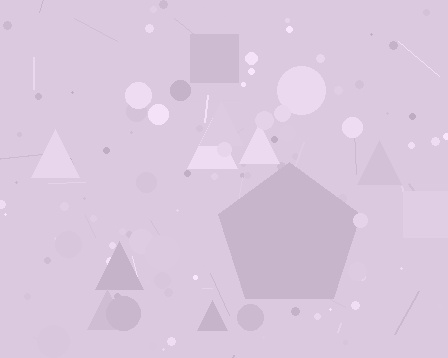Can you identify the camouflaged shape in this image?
The camouflaged shape is a pentagon.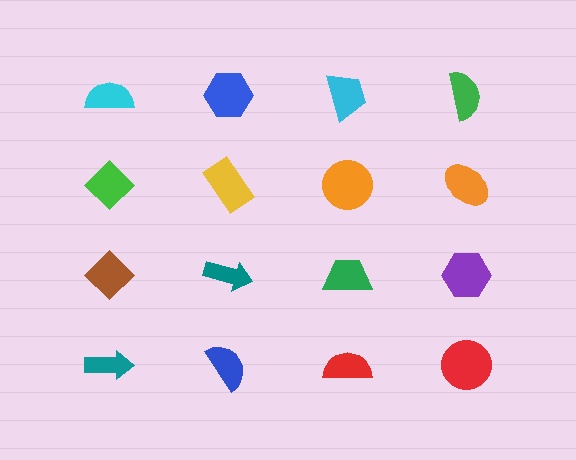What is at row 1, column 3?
A cyan trapezoid.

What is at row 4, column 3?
A red semicircle.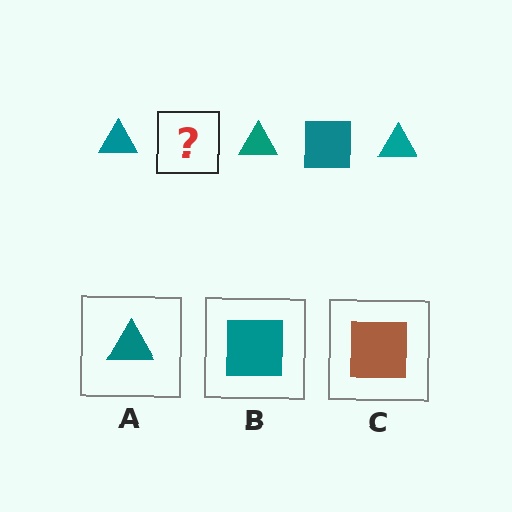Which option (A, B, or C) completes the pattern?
B.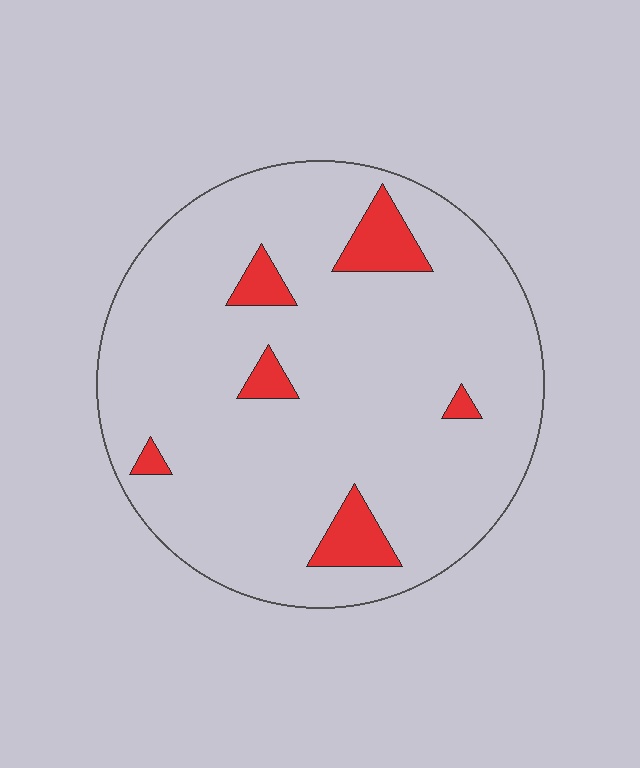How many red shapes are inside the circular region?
6.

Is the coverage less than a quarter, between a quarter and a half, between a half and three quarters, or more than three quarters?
Less than a quarter.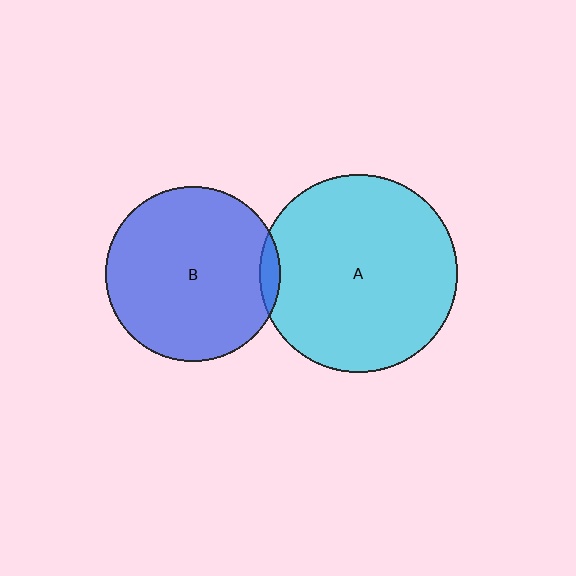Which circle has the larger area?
Circle A (cyan).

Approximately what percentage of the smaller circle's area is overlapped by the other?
Approximately 5%.